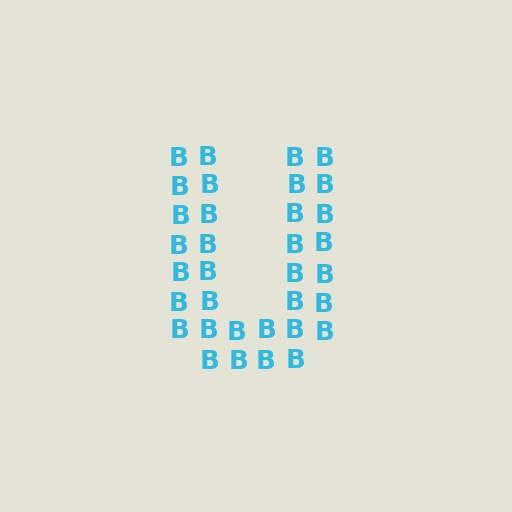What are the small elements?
The small elements are letter B's.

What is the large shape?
The large shape is the letter U.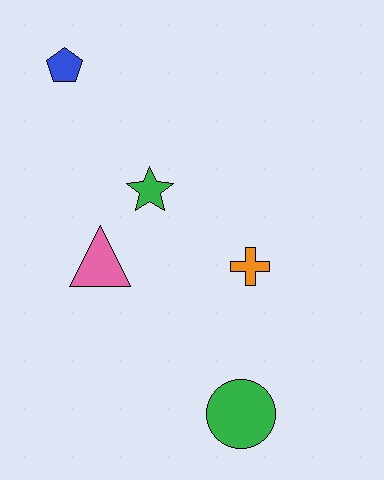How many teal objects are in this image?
There are no teal objects.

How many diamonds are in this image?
There are no diamonds.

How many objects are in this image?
There are 5 objects.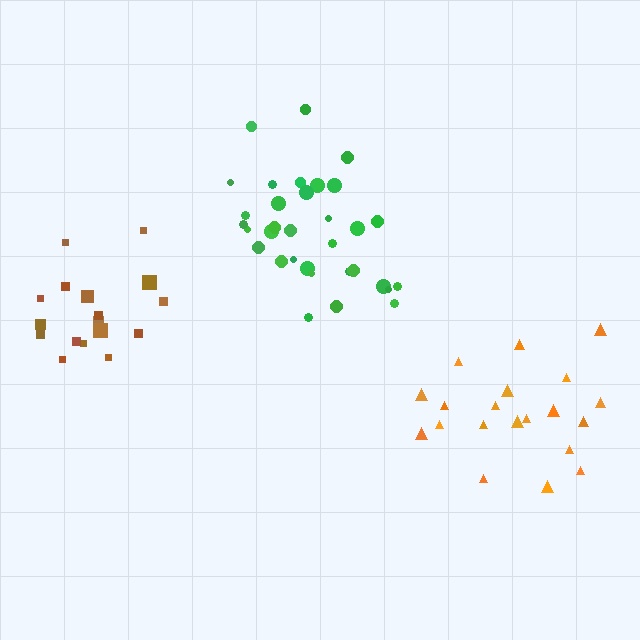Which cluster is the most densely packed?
Green.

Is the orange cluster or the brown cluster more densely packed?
Orange.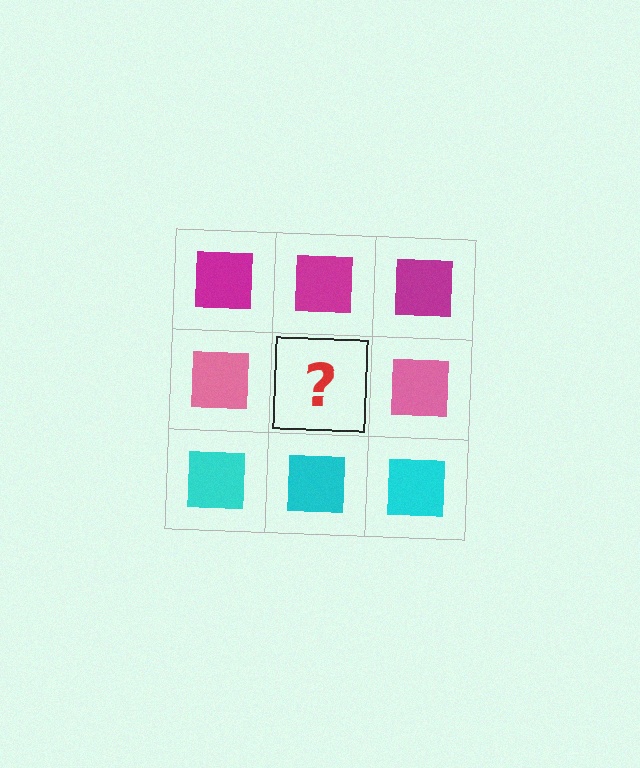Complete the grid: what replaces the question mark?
The question mark should be replaced with a pink square.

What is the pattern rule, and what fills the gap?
The rule is that each row has a consistent color. The gap should be filled with a pink square.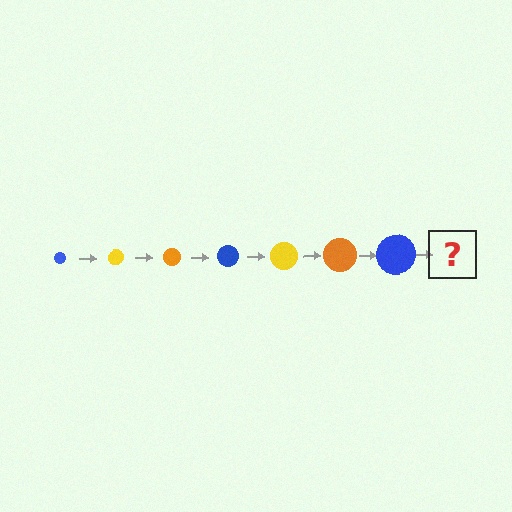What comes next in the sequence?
The next element should be a yellow circle, larger than the previous one.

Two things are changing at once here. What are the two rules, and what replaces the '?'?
The two rules are that the circle grows larger each step and the color cycles through blue, yellow, and orange. The '?' should be a yellow circle, larger than the previous one.